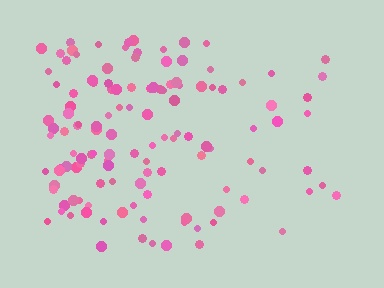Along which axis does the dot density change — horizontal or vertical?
Horizontal.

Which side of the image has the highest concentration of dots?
The left.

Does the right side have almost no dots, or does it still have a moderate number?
Still a moderate number, just noticeably fewer than the left.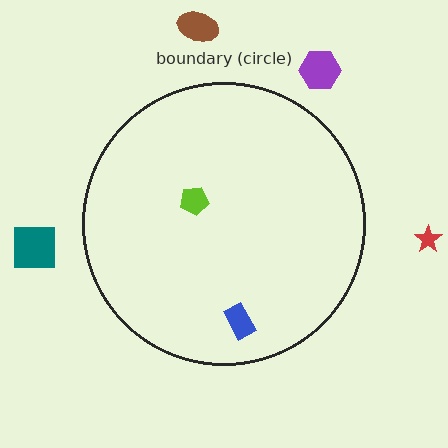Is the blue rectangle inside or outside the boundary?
Inside.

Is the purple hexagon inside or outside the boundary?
Outside.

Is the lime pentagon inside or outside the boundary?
Inside.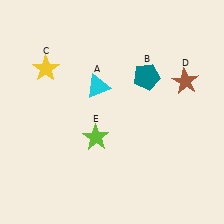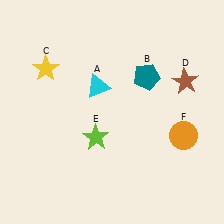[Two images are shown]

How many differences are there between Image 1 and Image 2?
There is 1 difference between the two images.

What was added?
An orange circle (F) was added in Image 2.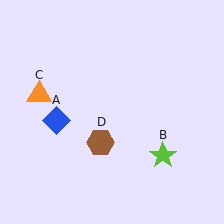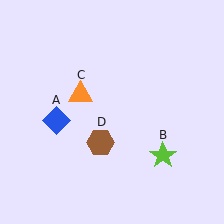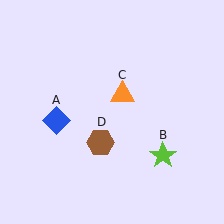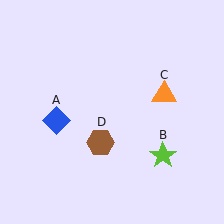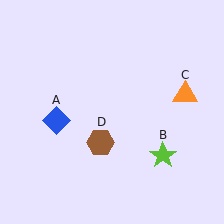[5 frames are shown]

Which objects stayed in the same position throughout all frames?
Blue diamond (object A) and lime star (object B) and brown hexagon (object D) remained stationary.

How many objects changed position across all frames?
1 object changed position: orange triangle (object C).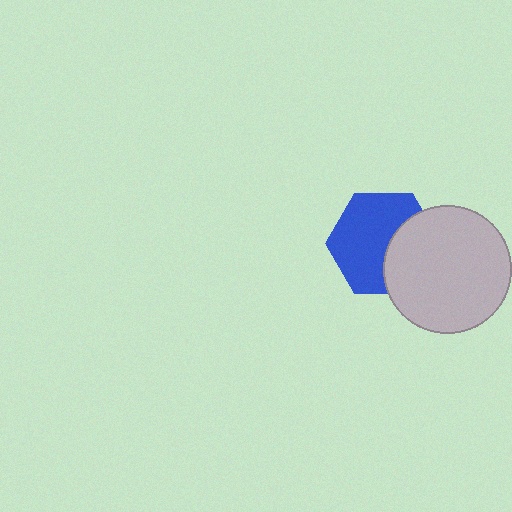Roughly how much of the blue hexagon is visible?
About half of it is visible (roughly 64%).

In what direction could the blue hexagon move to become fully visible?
The blue hexagon could move left. That would shift it out from behind the light gray circle entirely.